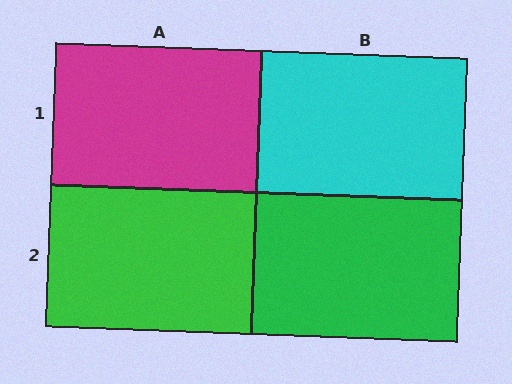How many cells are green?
2 cells are green.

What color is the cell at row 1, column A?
Magenta.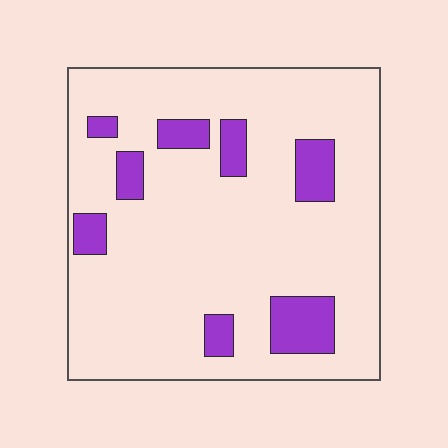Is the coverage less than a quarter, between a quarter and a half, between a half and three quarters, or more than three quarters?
Less than a quarter.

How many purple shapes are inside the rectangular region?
8.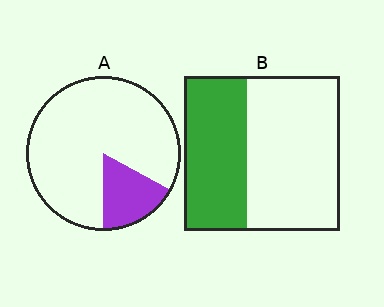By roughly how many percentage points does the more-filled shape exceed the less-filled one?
By roughly 25 percentage points (B over A).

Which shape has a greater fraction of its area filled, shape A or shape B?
Shape B.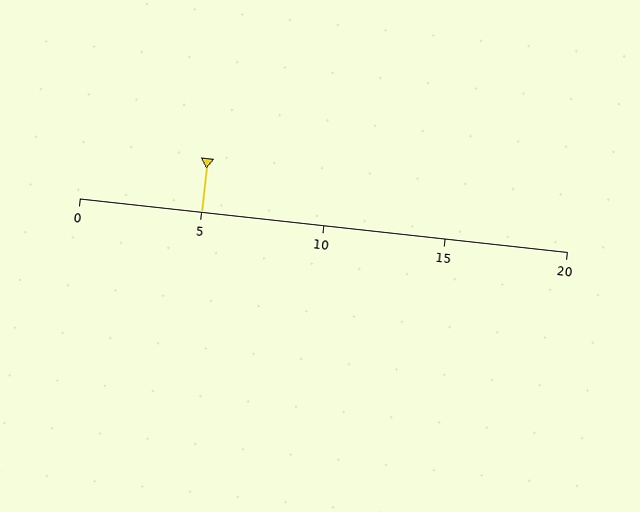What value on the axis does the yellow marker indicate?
The marker indicates approximately 5.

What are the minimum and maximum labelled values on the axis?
The axis runs from 0 to 20.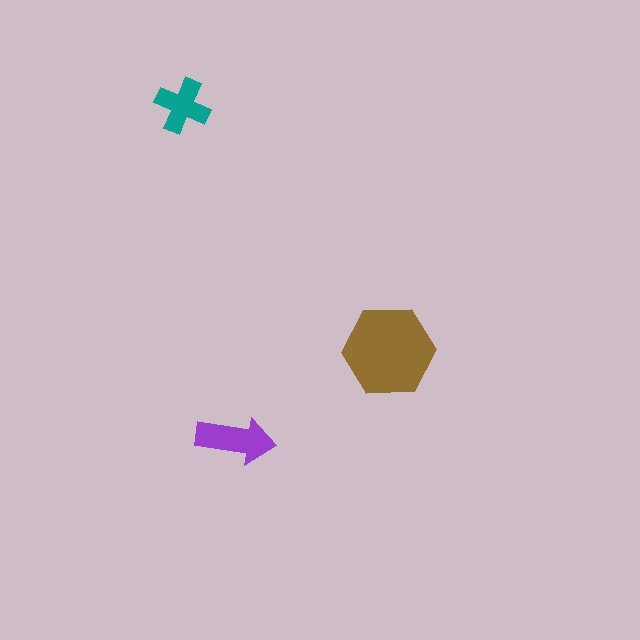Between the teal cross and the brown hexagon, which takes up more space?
The brown hexagon.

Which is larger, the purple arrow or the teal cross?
The purple arrow.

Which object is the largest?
The brown hexagon.